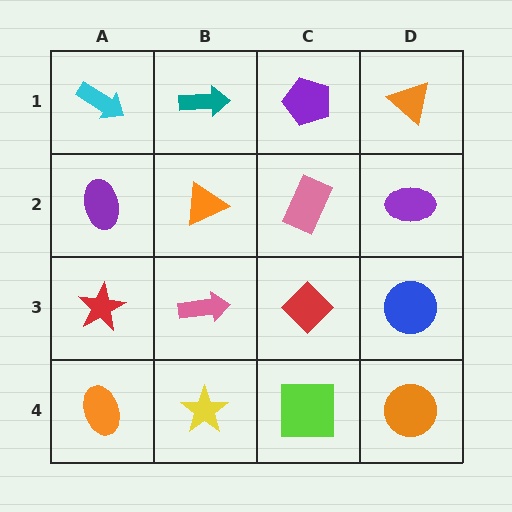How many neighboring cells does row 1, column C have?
3.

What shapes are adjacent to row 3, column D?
A purple ellipse (row 2, column D), an orange circle (row 4, column D), a red diamond (row 3, column C).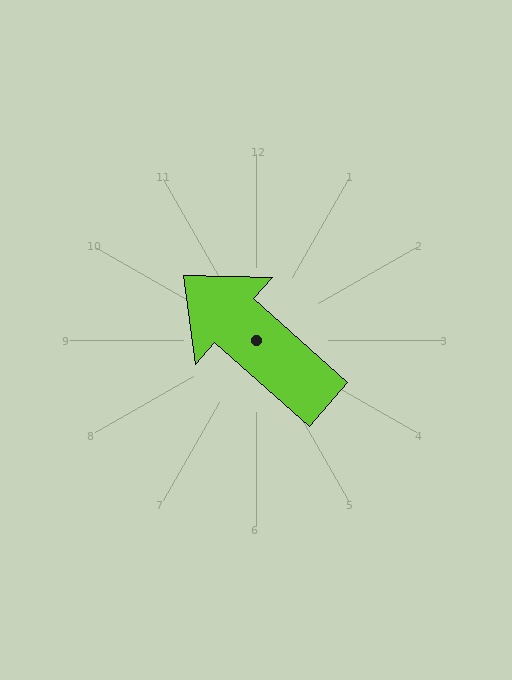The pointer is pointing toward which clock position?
Roughly 10 o'clock.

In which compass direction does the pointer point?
Northwest.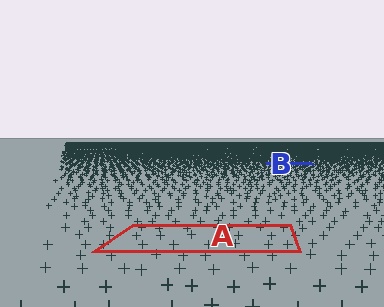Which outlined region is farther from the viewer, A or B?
Region B is farther from the viewer — the texture elements inside it appear smaller and more densely packed.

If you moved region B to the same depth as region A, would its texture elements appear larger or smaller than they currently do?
They would appear larger. At a closer depth, the same texture elements are projected at a bigger on-screen size.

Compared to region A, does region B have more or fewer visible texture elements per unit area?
Region B has more texture elements per unit area — they are packed more densely because it is farther away.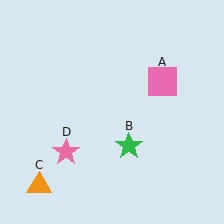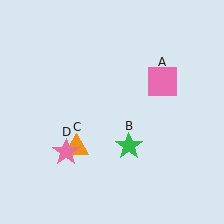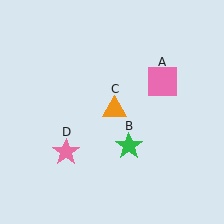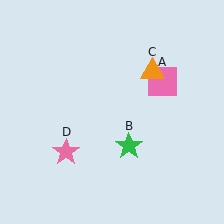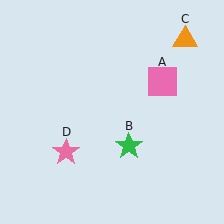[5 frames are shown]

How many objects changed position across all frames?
1 object changed position: orange triangle (object C).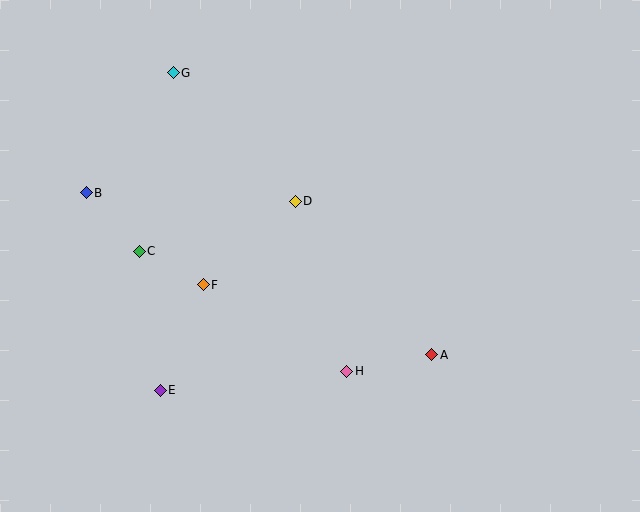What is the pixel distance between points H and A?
The distance between H and A is 86 pixels.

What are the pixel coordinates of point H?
Point H is at (347, 371).